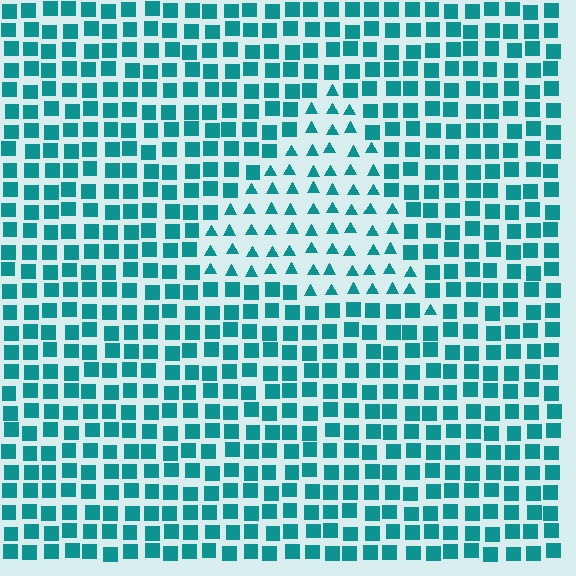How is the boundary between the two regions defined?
The boundary is defined by a change in element shape: triangles inside vs. squares outside. All elements share the same color and spacing.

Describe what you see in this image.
The image is filled with small teal elements arranged in a uniform grid. A triangle-shaped region contains triangles, while the surrounding area contains squares. The boundary is defined purely by the change in element shape.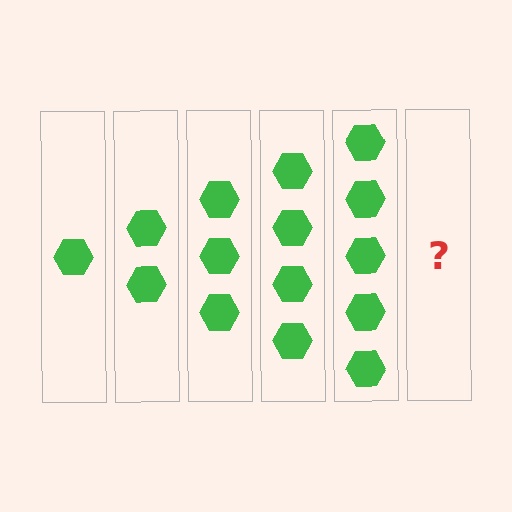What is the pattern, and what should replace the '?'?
The pattern is that each step adds one more hexagon. The '?' should be 6 hexagons.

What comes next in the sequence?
The next element should be 6 hexagons.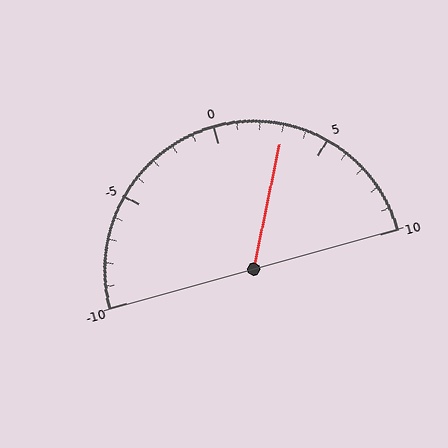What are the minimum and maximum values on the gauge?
The gauge ranges from -10 to 10.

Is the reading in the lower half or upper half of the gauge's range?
The reading is in the upper half of the range (-10 to 10).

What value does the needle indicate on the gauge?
The needle indicates approximately 3.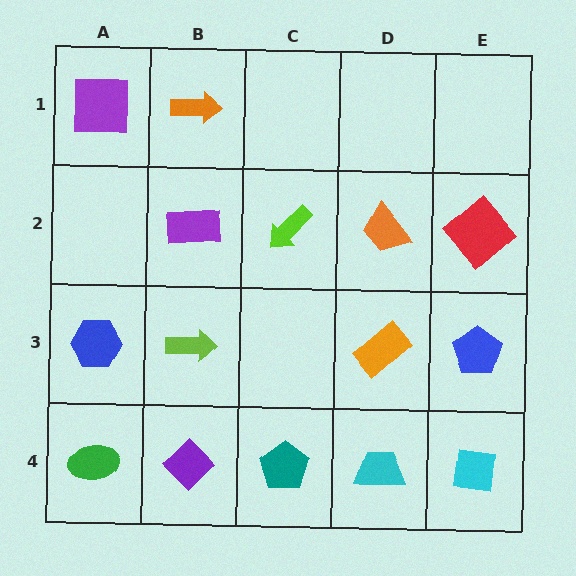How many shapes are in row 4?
5 shapes.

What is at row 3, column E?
A blue pentagon.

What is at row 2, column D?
An orange trapezoid.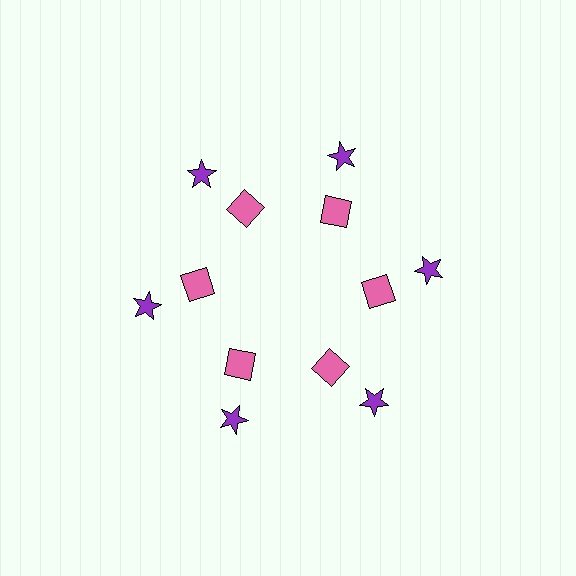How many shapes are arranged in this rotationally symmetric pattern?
There are 12 shapes, arranged in 6 groups of 2.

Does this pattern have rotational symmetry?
Yes, this pattern has 6-fold rotational symmetry. It looks the same after rotating 60 degrees around the center.